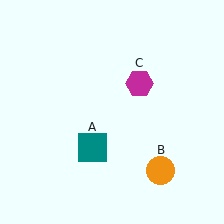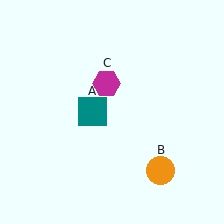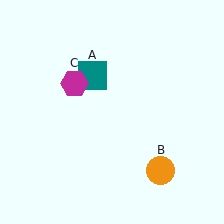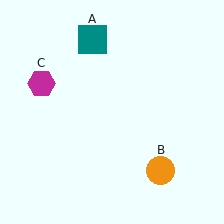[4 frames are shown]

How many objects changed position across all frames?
2 objects changed position: teal square (object A), magenta hexagon (object C).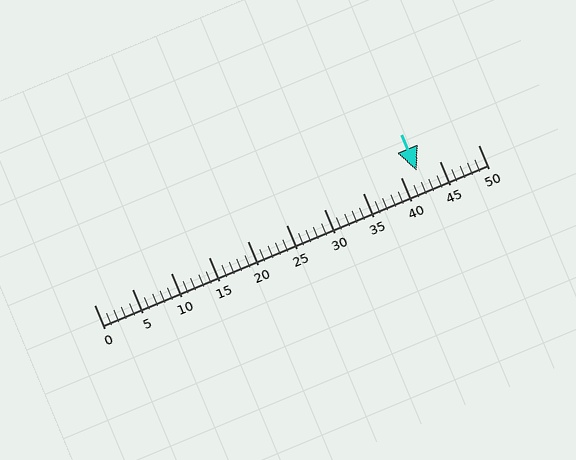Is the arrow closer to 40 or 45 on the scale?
The arrow is closer to 40.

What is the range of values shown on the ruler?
The ruler shows values from 0 to 50.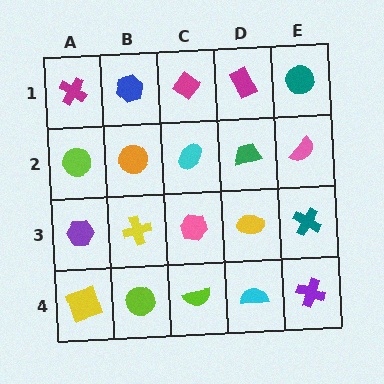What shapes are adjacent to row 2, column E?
A teal circle (row 1, column E), a teal cross (row 3, column E), a green trapezoid (row 2, column D).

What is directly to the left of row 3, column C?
A yellow cross.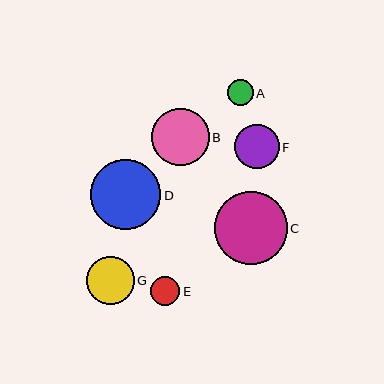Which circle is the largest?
Circle C is the largest with a size of approximately 73 pixels.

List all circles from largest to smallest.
From largest to smallest: C, D, B, G, F, E, A.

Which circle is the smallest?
Circle A is the smallest with a size of approximately 25 pixels.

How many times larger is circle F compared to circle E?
Circle F is approximately 1.5 times the size of circle E.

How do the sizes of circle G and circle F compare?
Circle G and circle F are approximately the same size.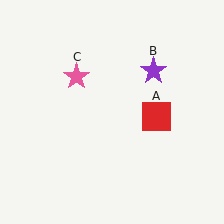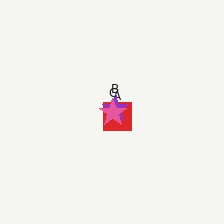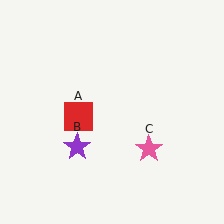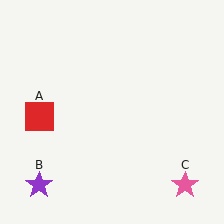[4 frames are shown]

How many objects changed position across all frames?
3 objects changed position: red square (object A), purple star (object B), pink star (object C).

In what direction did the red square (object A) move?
The red square (object A) moved left.